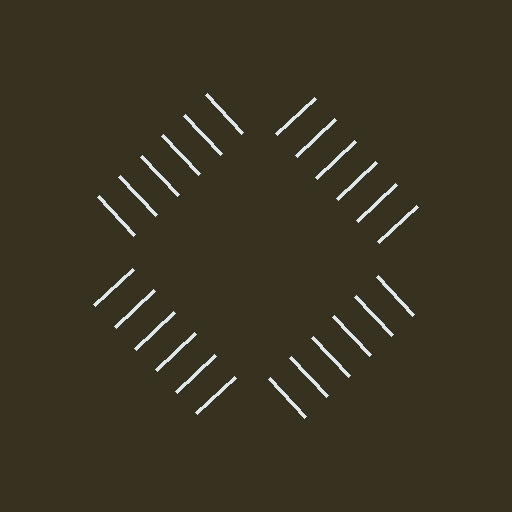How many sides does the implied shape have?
4 sides — the line-ends trace a square.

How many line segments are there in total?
24 — 6 along each of the 4 edges.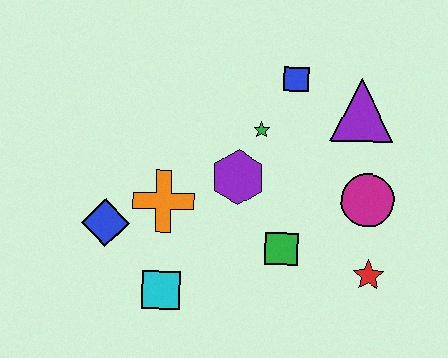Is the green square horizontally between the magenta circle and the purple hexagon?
Yes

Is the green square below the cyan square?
No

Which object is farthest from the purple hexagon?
The red star is farthest from the purple hexagon.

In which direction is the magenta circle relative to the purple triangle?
The magenta circle is below the purple triangle.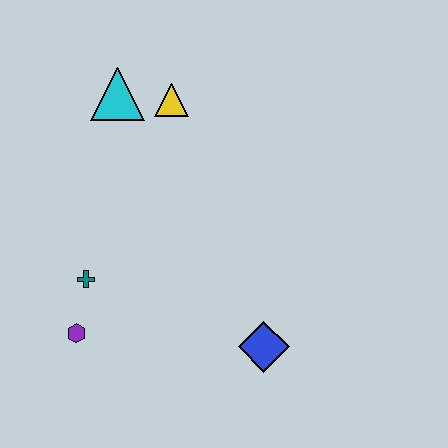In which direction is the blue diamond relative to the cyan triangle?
The blue diamond is below the cyan triangle.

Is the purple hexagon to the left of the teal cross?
Yes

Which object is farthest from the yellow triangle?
The blue diamond is farthest from the yellow triangle.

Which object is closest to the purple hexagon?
The teal cross is closest to the purple hexagon.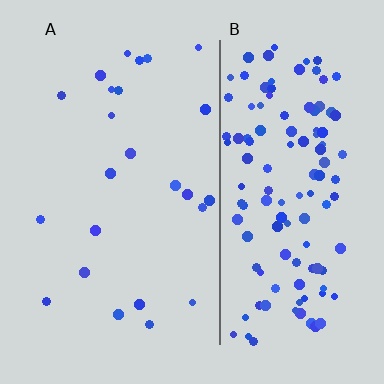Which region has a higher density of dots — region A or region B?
B (the right).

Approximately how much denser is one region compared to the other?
Approximately 5.3× — region B over region A.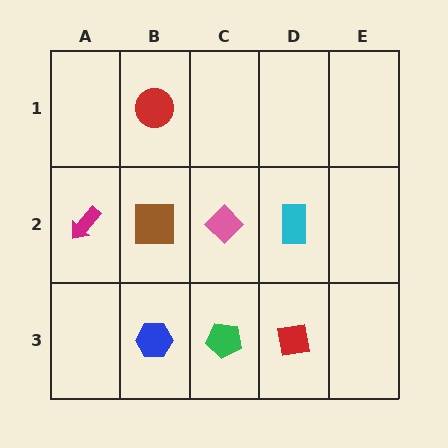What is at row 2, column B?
A brown square.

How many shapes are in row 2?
4 shapes.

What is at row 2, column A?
A magenta arrow.